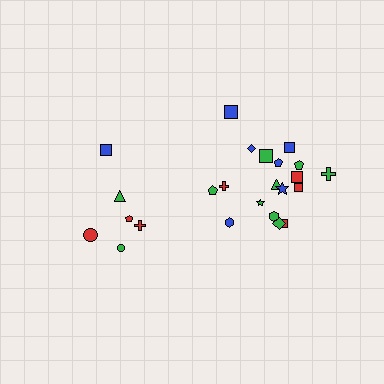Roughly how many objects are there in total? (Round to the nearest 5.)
Roughly 25 objects in total.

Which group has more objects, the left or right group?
The right group.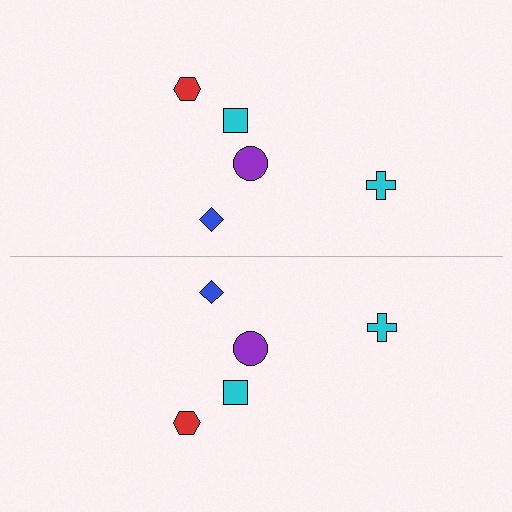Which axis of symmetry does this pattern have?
The pattern has a horizontal axis of symmetry running through the center of the image.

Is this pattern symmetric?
Yes, this pattern has bilateral (reflection) symmetry.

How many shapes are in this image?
There are 10 shapes in this image.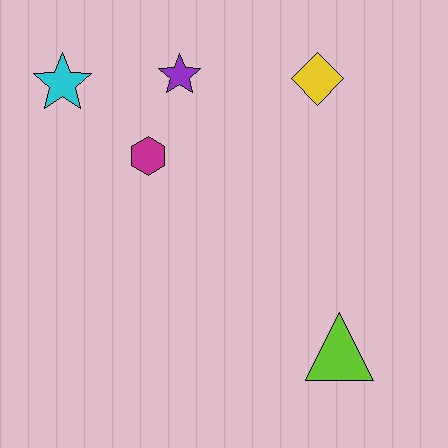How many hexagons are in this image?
There is 1 hexagon.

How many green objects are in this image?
There are no green objects.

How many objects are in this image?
There are 5 objects.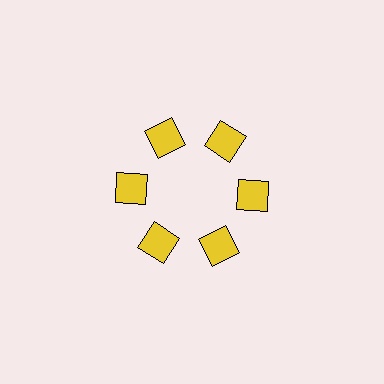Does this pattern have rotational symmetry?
Yes, this pattern has 6-fold rotational symmetry. It looks the same after rotating 60 degrees around the center.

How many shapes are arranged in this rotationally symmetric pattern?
There are 6 shapes, arranged in 6 groups of 1.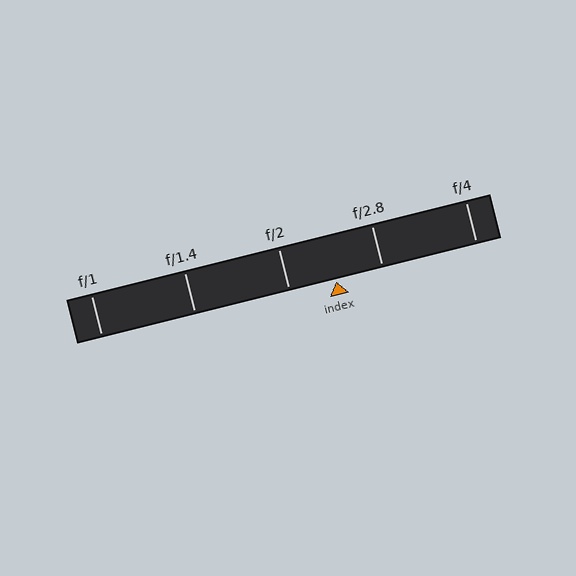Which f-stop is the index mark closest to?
The index mark is closest to f/2.8.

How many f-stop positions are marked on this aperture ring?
There are 5 f-stop positions marked.